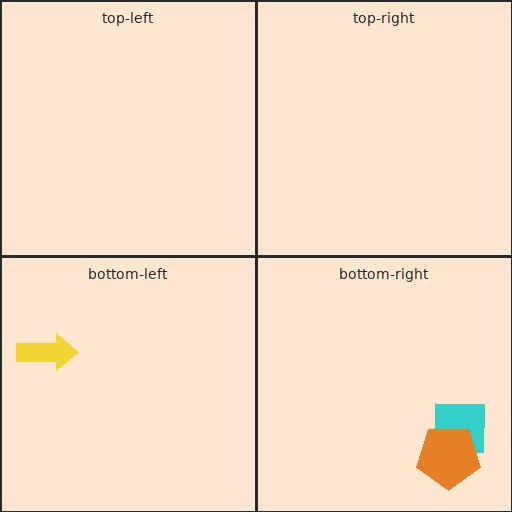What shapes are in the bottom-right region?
The cyan square, the orange pentagon.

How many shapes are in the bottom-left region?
1.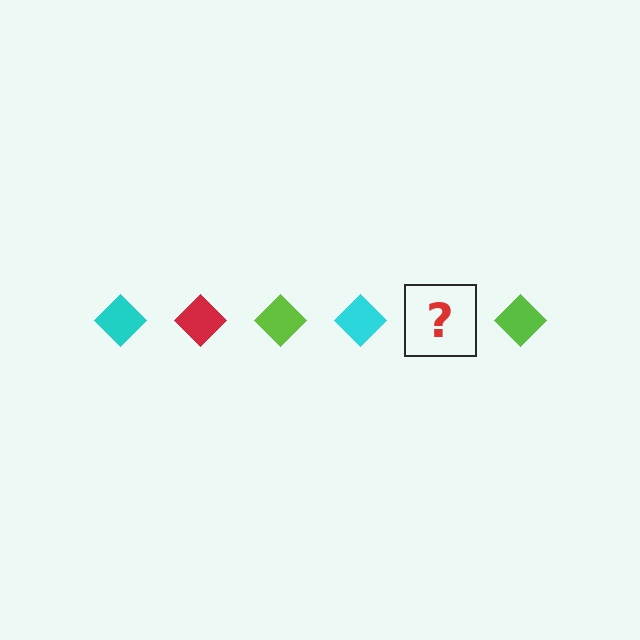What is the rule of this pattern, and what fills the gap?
The rule is that the pattern cycles through cyan, red, lime diamonds. The gap should be filled with a red diamond.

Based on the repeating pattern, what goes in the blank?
The blank should be a red diamond.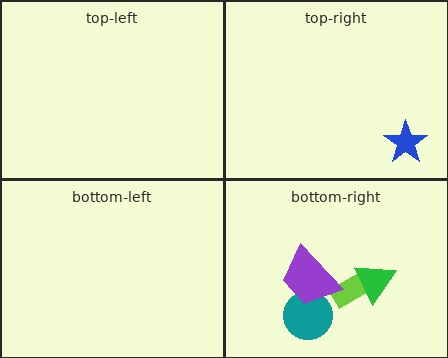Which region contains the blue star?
The top-right region.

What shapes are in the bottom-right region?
The teal circle, the lime rectangle, the purple trapezoid, the green triangle.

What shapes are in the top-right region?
The blue star.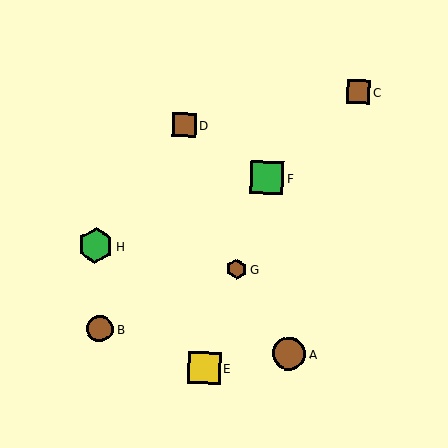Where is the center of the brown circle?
The center of the brown circle is at (100, 329).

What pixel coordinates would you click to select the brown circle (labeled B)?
Click at (100, 329) to select the brown circle B.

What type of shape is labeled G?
Shape G is a brown hexagon.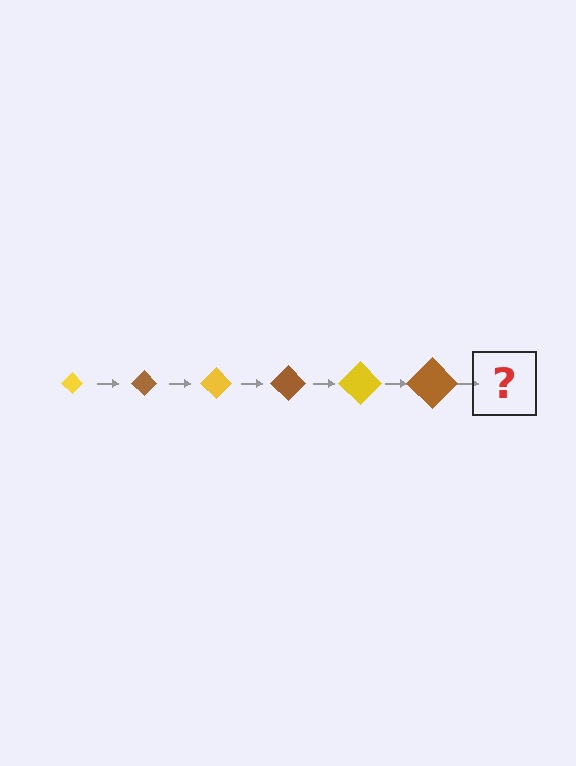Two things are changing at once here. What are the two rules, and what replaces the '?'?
The two rules are that the diamond grows larger each step and the color cycles through yellow and brown. The '?' should be a yellow diamond, larger than the previous one.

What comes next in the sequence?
The next element should be a yellow diamond, larger than the previous one.